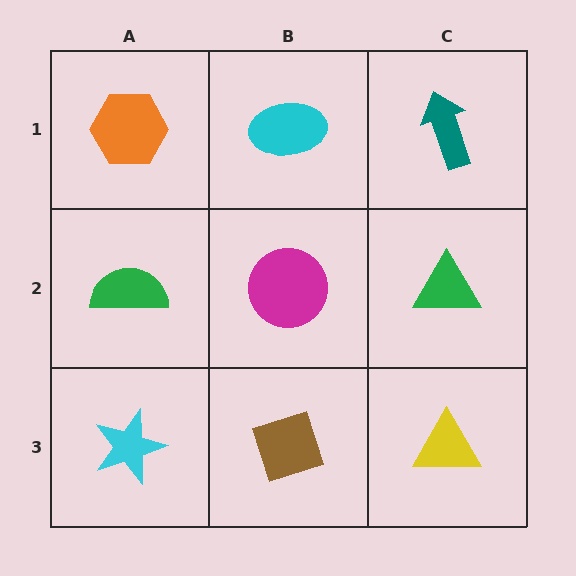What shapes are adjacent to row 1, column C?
A green triangle (row 2, column C), a cyan ellipse (row 1, column B).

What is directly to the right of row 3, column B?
A yellow triangle.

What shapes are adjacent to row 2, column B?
A cyan ellipse (row 1, column B), a brown diamond (row 3, column B), a green semicircle (row 2, column A), a green triangle (row 2, column C).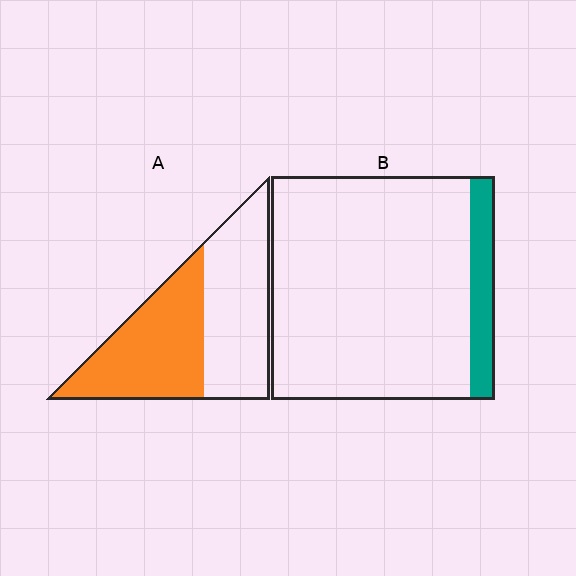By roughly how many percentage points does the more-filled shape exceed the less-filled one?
By roughly 40 percentage points (A over B).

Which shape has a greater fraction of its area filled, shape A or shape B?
Shape A.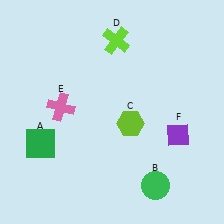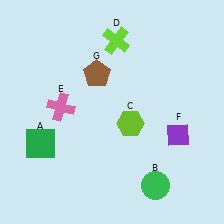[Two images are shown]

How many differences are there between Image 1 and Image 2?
There is 1 difference between the two images.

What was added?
A brown pentagon (G) was added in Image 2.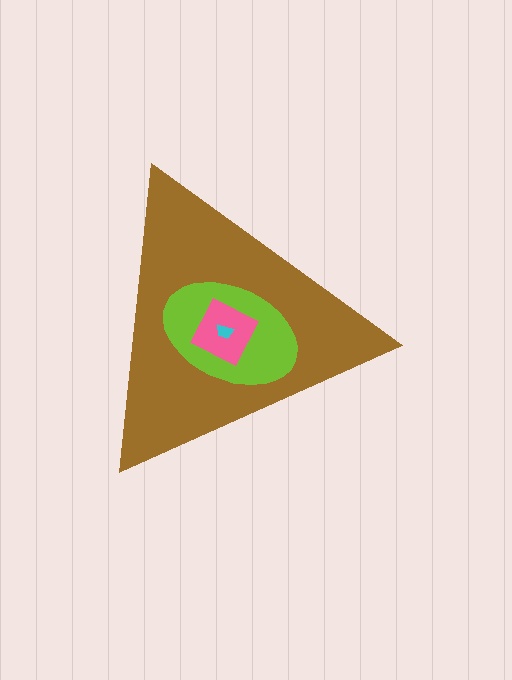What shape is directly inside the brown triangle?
The lime ellipse.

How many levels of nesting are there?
4.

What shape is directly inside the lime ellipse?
The pink diamond.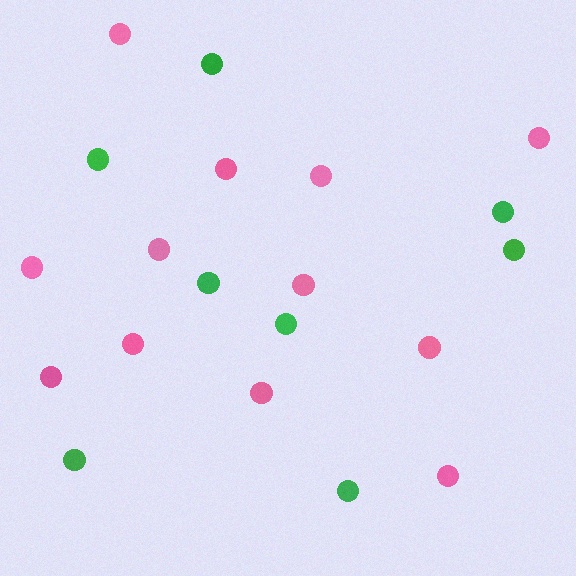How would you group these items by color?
There are 2 groups: one group of green circles (8) and one group of pink circles (12).